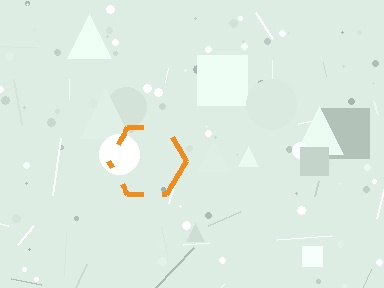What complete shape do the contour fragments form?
The contour fragments form a hexagon.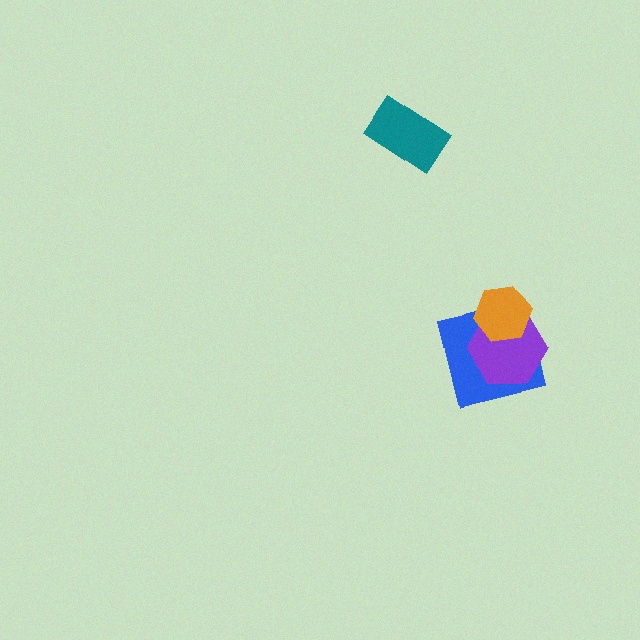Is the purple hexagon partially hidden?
Yes, it is partially covered by another shape.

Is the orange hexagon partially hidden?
No, no other shape covers it.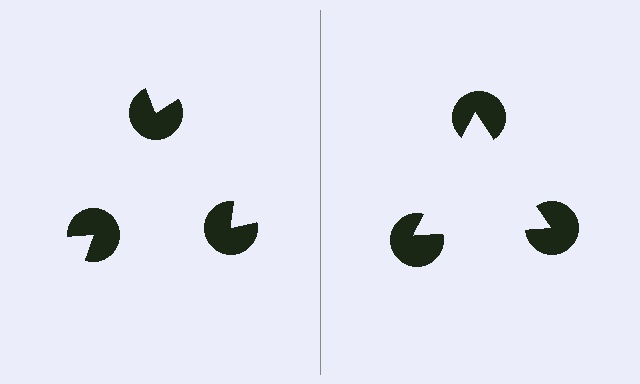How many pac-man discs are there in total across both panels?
6 — 3 on each side.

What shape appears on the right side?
An illusory triangle.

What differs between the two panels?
The pac-man discs are positioned identically on both sides; only the wedge orientations differ. On the right they align to a triangle; on the left they are misaligned.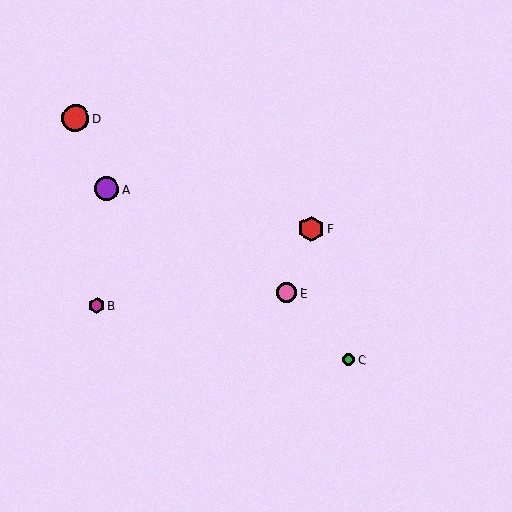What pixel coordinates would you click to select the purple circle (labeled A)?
Click at (107, 189) to select the purple circle A.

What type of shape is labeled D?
Shape D is a red circle.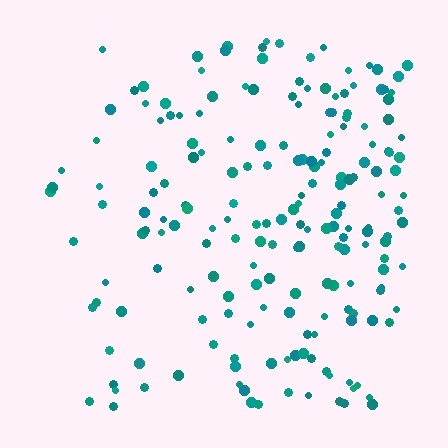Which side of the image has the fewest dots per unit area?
The left.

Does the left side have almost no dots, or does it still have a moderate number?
Still a moderate number, just noticeably fewer than the right.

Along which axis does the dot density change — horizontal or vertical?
Horizontal.